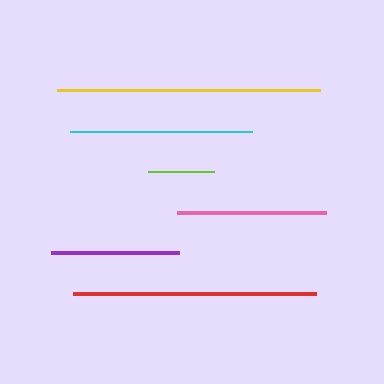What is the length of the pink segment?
The pink segment is approximately 149 pixels long.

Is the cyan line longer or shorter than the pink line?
The cyan line is longer than the pink line.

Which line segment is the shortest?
The lime line is the shortest at approximately 66 pixels.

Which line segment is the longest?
The yellow line is the longest at approximately 262 pixels.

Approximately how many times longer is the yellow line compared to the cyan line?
The yellow line is approximately 1.4 times the length of the cyan line.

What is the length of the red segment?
The red segment is approximately 244 pixels long.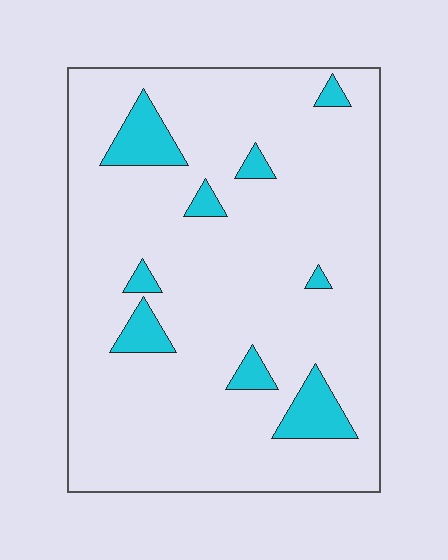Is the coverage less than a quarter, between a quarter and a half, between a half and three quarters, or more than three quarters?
Less than a quarter.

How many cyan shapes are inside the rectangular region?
9.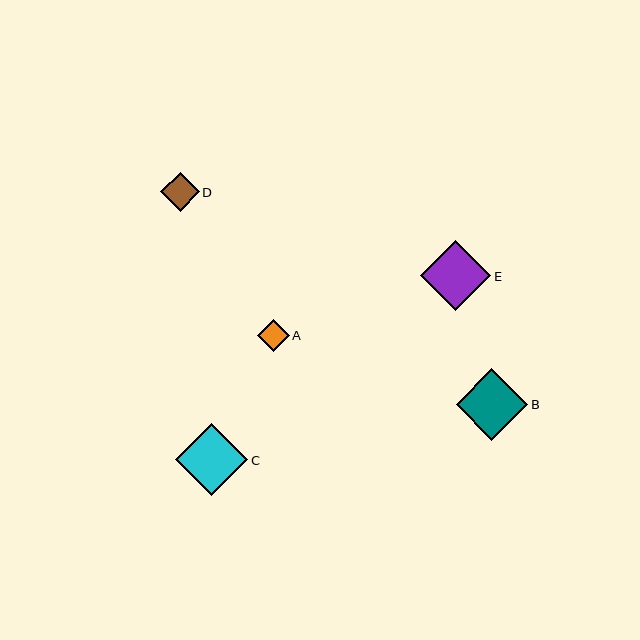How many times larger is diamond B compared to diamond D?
Diamond B is approximately 1.8 times the size of diamond D.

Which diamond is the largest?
Diamond C is the largest with a size of approximately 72 pixels.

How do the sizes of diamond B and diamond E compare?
Diamond B and diamond E are approximately the same size.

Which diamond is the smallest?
Diamond A is the smallest with a size of approximately 32 pixels.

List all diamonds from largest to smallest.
From largest to smallest: C, B, E, D, A.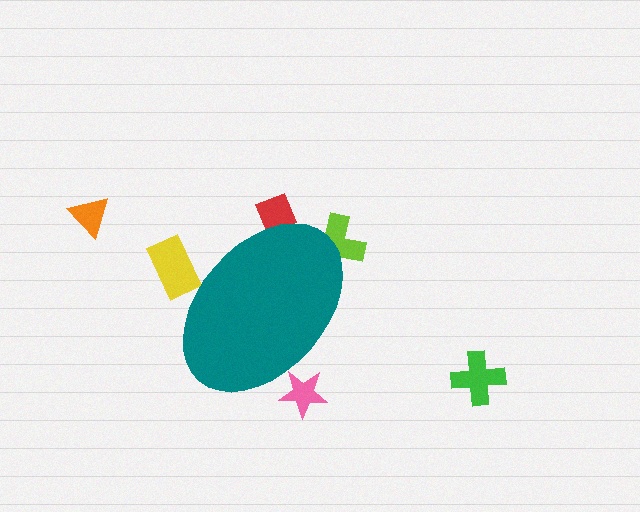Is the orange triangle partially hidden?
No, the orange triangle is fully visible.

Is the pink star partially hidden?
Yes, the pink star is partially hidden behind the teal ellipse.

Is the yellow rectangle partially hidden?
Yes, the yellow rectangle is partially hidden behind the teal ellipse.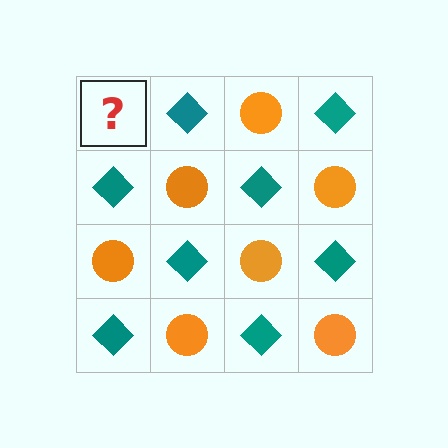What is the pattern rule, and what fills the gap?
The rule is that it alternates orange circle and teal diamond in a checkerboard pattern. The gap should be filled with an orange circle.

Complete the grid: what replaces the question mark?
The question mark should be replaced with an orange circle.